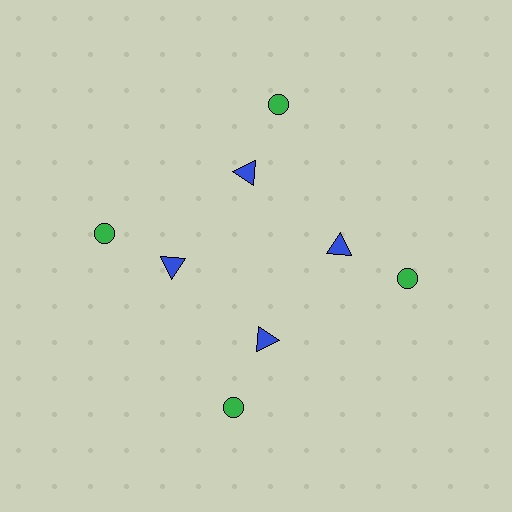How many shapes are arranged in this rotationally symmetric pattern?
There are 8 shapes, arranged in 4 groups of 2.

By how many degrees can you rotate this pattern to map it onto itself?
The pattern maps onto itself every 90 degrees of rotation.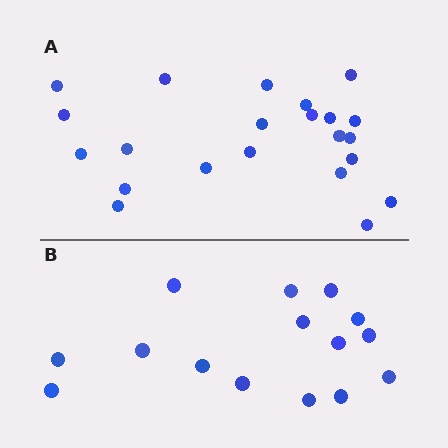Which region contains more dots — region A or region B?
Region A (the top region) has more dots.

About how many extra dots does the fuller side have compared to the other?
Region A has roughly 8 or so more dots than region B.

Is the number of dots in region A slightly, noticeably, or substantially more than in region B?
Region A has substantially more. The ratio is roughly 1.5 to 1.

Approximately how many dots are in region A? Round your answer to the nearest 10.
About 20 dots. (The exact count is 22, which rounds to 20.)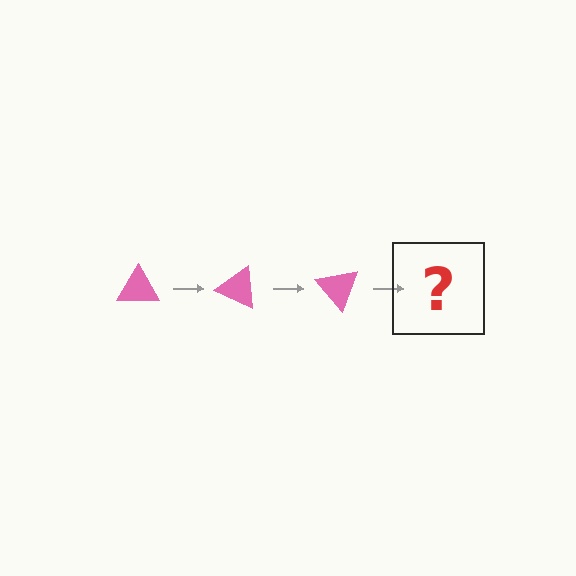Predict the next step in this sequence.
The next step is a pink triangle rotated 75 degrees.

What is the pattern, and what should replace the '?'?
The pattern is that the triangle rotates 25 degrees each step. The '?' should be a pink triangle rotated 75 degrees.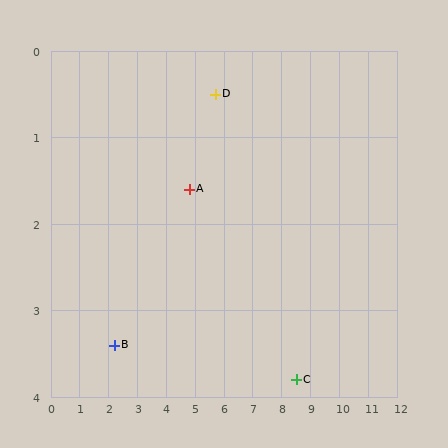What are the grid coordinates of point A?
Point A is at approximately (4.8, 1.6).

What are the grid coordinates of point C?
Point C is at approximately (8.5, 3.8).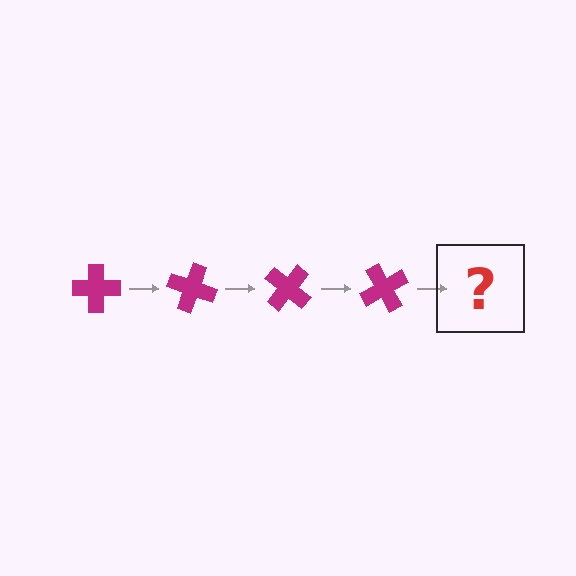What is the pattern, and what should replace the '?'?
The pattern is that the cross rotates 20 degrees each step. The '?' should be a magenta cross rotated 80 degrees.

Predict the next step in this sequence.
The next step is a magenta cross rotated 80 degrees.